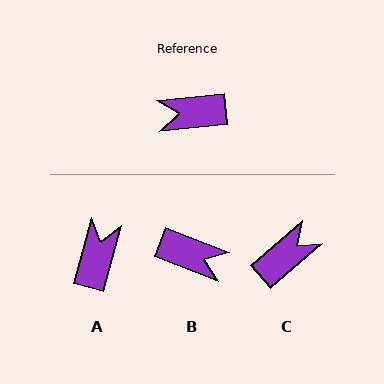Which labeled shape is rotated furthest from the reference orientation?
B, about 153 degrees away.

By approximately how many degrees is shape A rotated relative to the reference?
Approximately 111 degrees clockwise.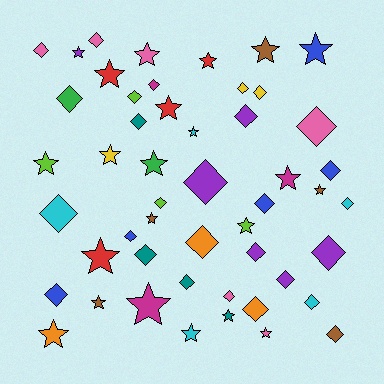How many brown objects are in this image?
There are 5 brown objects.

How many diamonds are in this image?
There are 28 diamonds.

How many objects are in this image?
There are 50 objects.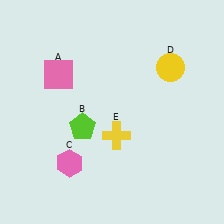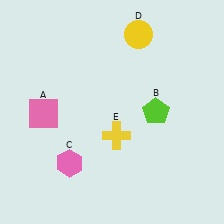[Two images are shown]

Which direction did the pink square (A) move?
The pink square (A) moved down.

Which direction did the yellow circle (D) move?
The yellow circle (D) moved up.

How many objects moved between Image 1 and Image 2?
3 objects moved between the two images.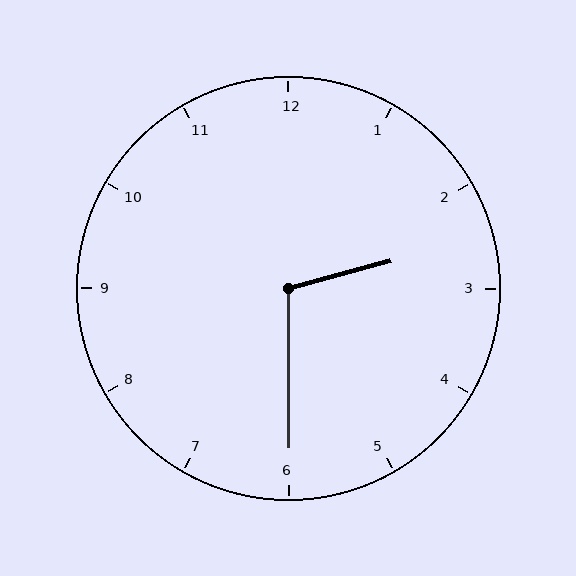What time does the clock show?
2:30.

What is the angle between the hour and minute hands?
Approximately 105 degrees.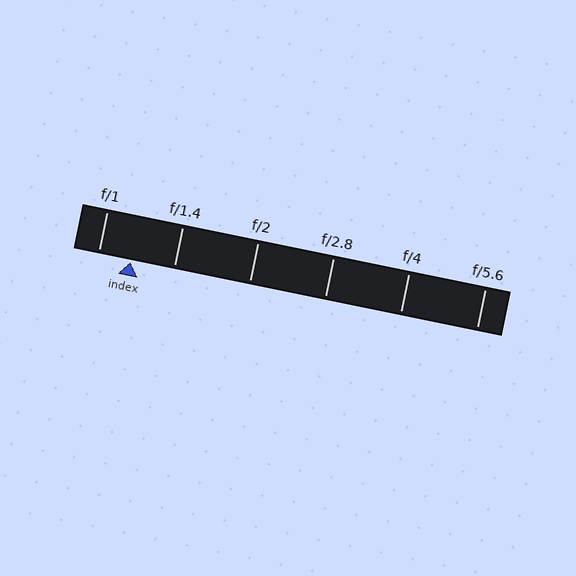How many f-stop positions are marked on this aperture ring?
There are 6 f-stop positions marked.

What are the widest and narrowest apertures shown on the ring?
The widest aperture shown is f/1 and the narrowest is f/5.6.